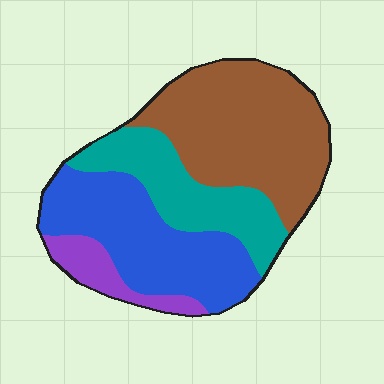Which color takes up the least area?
Purple, at roughly 10%.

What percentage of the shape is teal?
Teal covers around 20% of the shape.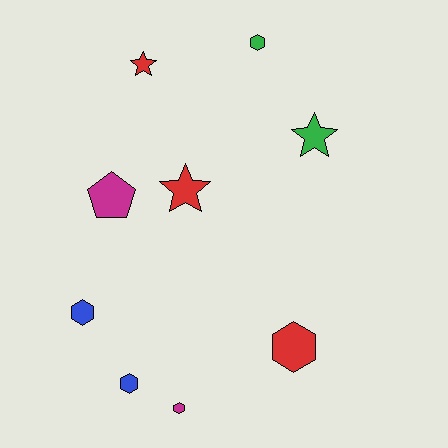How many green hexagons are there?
There is 1 green hexagon.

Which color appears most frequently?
Red, with 3 objects.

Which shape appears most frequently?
Hexagon, with 5 objects.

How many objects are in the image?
There are 9 objects.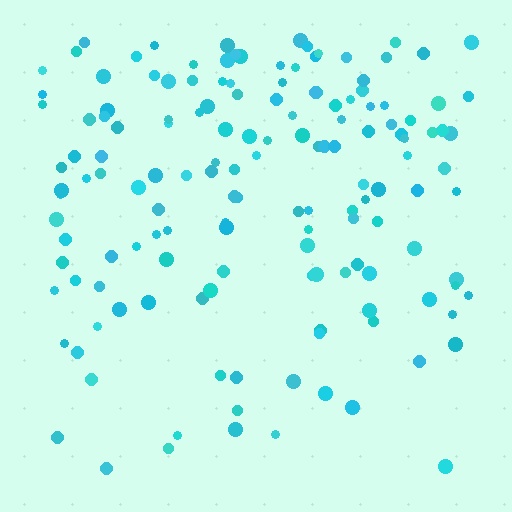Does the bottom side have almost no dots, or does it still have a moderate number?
Still a moderate number, just noticeably fewer than the top.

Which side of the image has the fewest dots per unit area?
The bottom.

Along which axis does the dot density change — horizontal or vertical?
Vertical.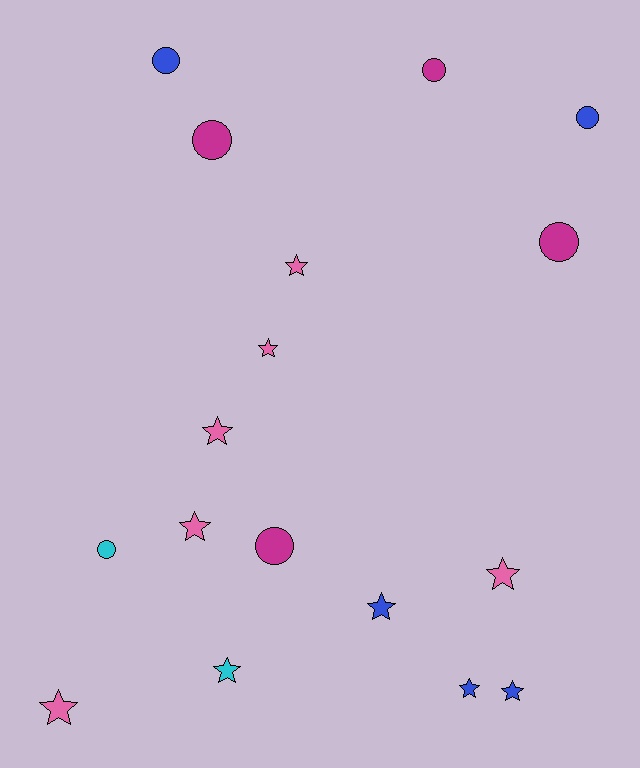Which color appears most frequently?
Pink, with 6 objects.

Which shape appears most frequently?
Star, with 10 objects.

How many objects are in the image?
There are 17 objects.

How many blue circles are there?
There are 2 blue circles.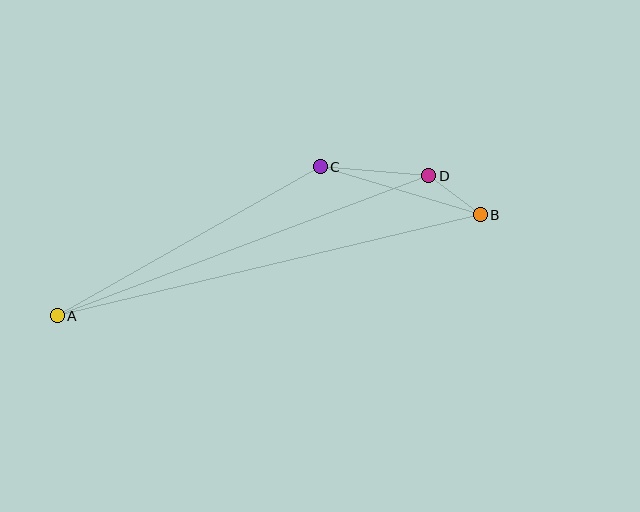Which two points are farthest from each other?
Points A and B are farthest from each other.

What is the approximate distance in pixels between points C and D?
The distance between C and D is approximately 109 pixels.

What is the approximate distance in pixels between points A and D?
The distance between A and D is approximately 397 pixels.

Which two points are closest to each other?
Points B and D are closest to each other.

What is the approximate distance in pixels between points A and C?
The distance between A and C is approximately 302 pixels.